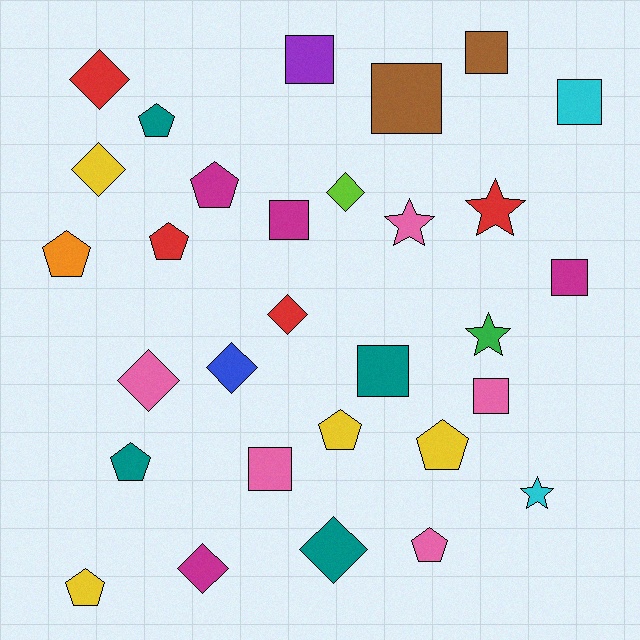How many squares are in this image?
There are 9 squares.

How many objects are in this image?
There are 30 objects.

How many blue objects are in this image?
There is 1 blue object.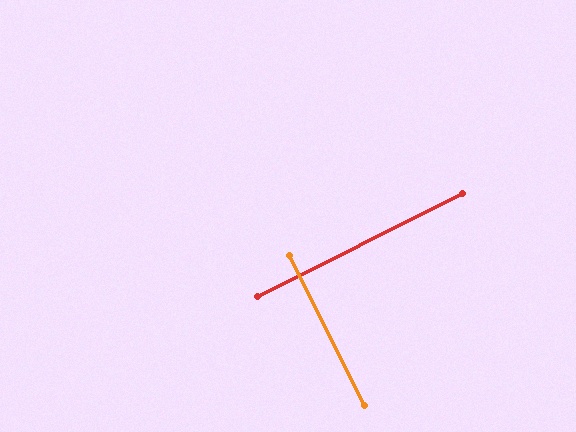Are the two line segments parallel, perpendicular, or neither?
Perpendicular — they meet at approximately 90°.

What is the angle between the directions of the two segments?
Approximately 90 degrees.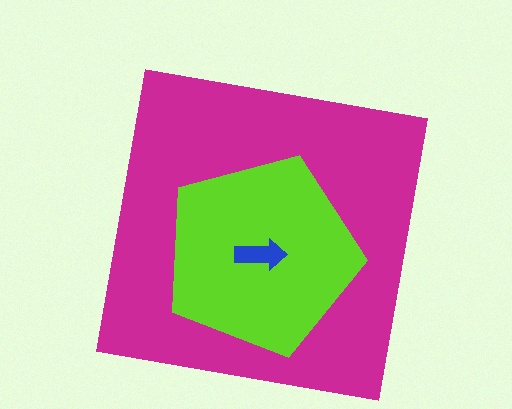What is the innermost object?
The blue arrow.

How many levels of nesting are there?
3.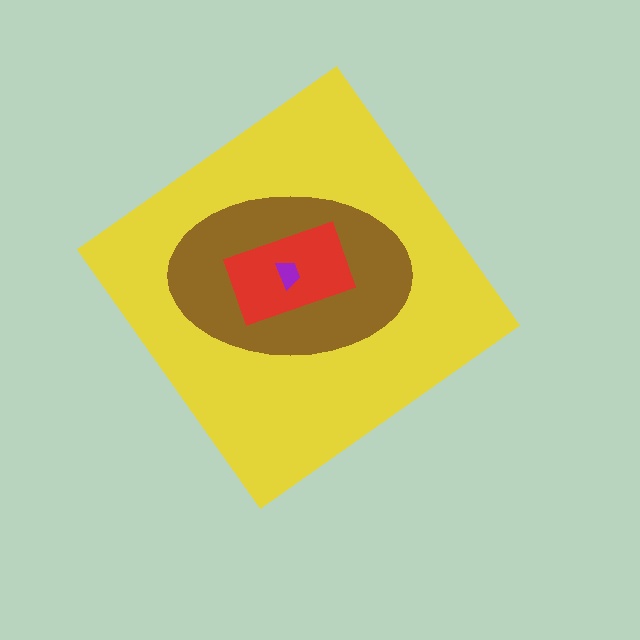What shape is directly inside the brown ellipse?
The red rectangle.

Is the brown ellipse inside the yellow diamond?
Yes.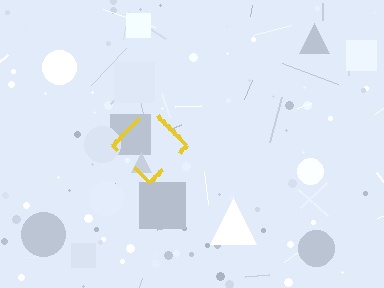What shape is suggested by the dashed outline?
The dashed outline suggests a diamond.